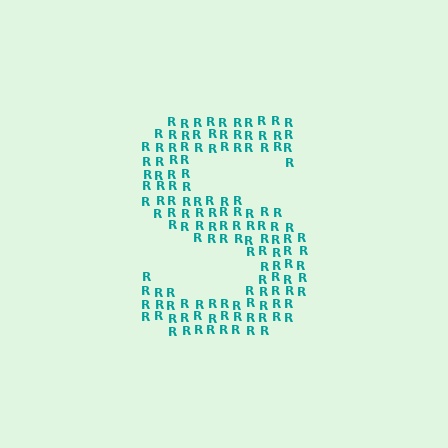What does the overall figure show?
The overall figure shows the letter S.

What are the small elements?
The small elements are letter R's.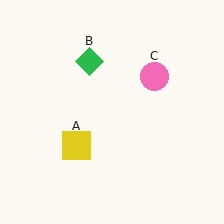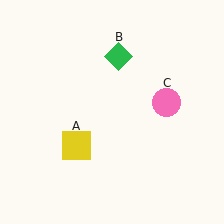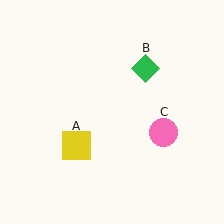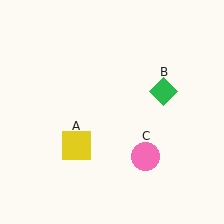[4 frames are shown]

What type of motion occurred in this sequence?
The green diamond (object B), pink circle (object C) rotated clockwise around the center of the scene.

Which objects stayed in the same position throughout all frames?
Yellow square (object A) remained stationary.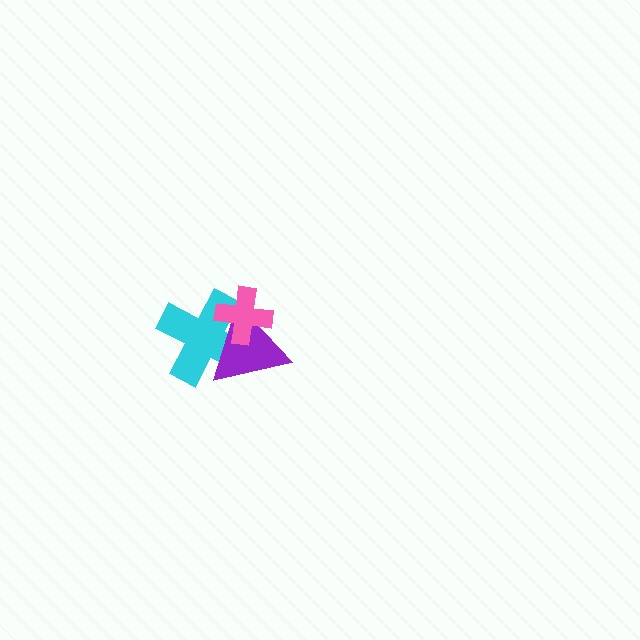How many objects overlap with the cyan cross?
2 objects overlap with the cyan cross.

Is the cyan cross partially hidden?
Yes, it is partially covered by another shape.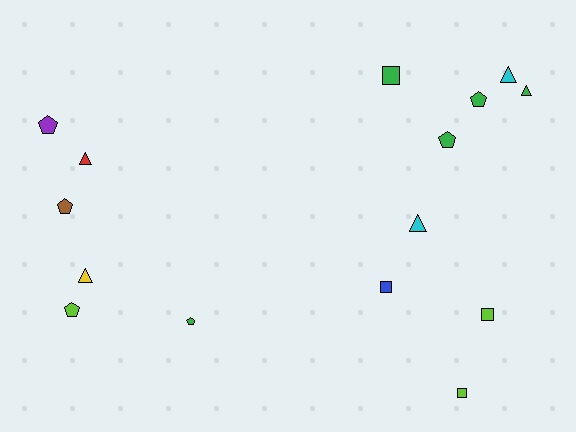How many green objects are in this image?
There are 5 green objects.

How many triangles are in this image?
There are 5 triangles.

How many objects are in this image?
There are 15 objects.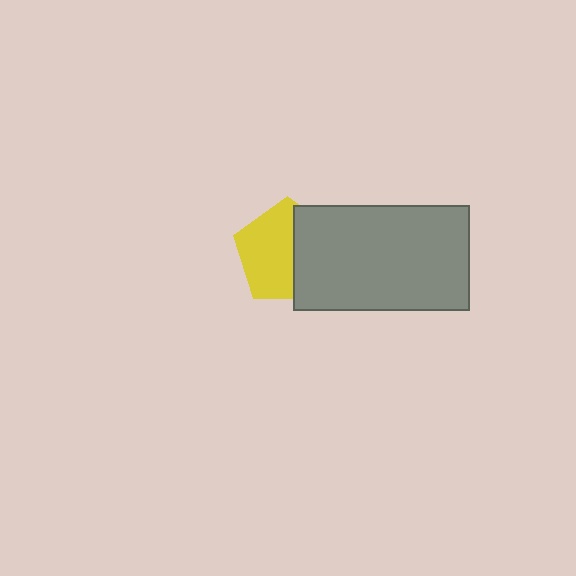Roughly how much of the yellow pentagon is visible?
About half of it is visible (roughly 59%).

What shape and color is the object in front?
The object in front is a gray rectangle.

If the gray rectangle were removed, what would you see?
You would see the complete yellow pentagon.